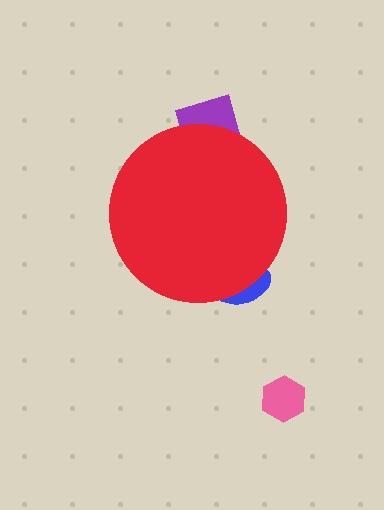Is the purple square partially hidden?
Yes, the purple square is partially hidden behind the red circle.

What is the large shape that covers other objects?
A red circle.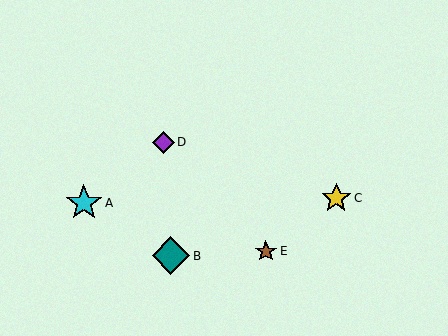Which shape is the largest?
The teal diamond (labeled B) is the largest.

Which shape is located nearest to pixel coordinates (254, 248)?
The brown star (labeled E) at (266, 251) is nearest to that location.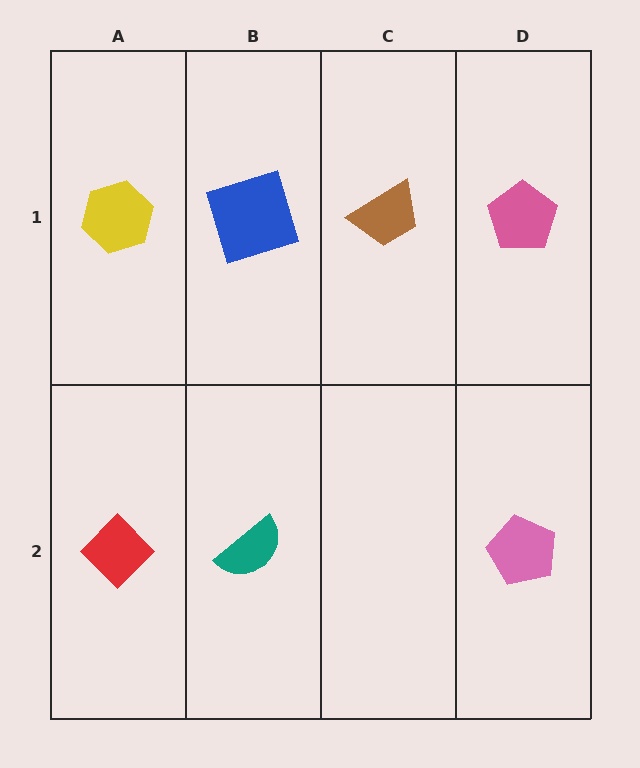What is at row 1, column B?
A blue square.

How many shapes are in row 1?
4 shapes.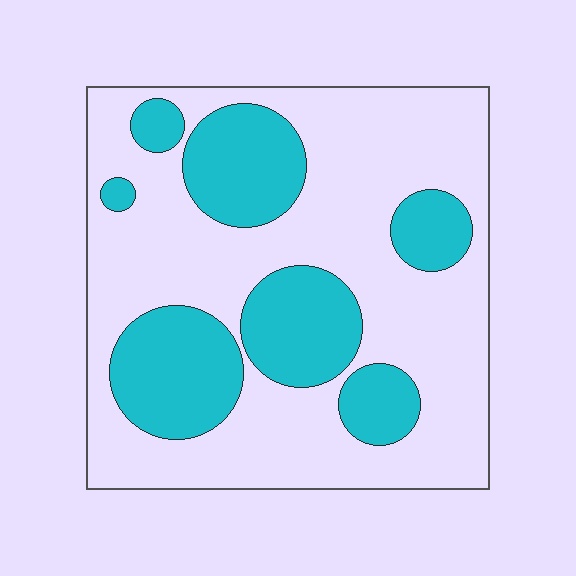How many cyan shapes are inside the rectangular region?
7.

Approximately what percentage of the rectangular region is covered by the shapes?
Approximately 30%.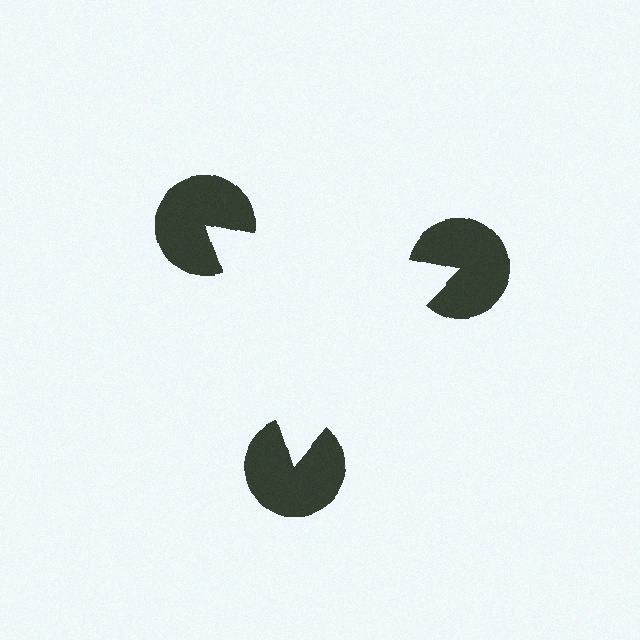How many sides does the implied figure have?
3 sides.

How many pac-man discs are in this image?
There are 3 — one at each vertex of the illusory triangle.